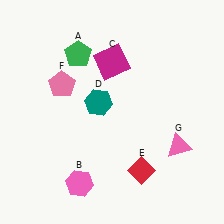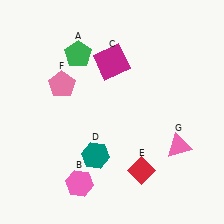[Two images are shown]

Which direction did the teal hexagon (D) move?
The teal hexagon (D) moved down.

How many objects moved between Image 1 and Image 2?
1 object moved between the two images.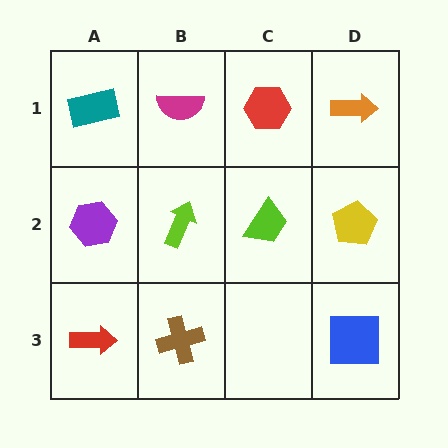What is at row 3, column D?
A blue square.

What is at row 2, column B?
A lime arrow.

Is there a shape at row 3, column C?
No, that cell is empty.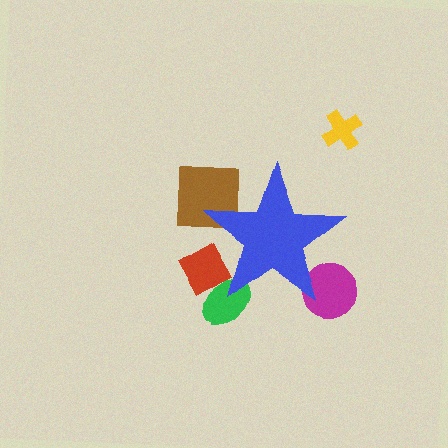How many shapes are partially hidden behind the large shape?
4 shapes are partially hidden.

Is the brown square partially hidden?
Yes, the brown square is partially hidden behind the blue star.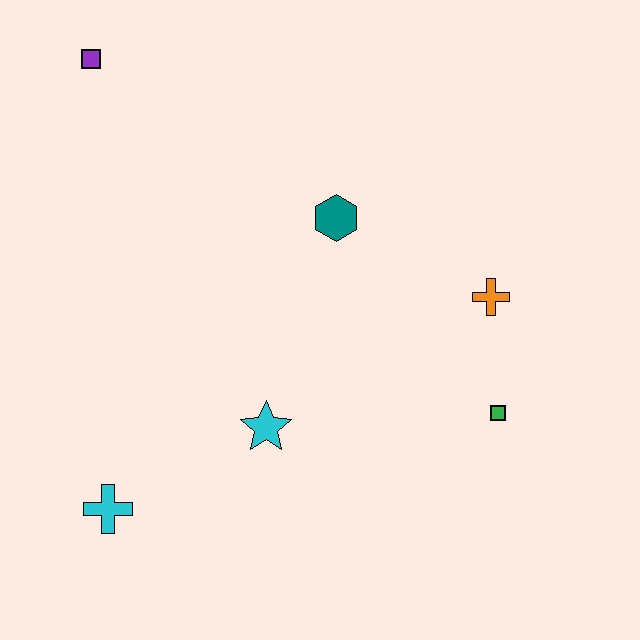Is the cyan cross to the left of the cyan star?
Yes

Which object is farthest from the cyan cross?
The purple square is farthest from the cyan cross.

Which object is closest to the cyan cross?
The cyan star is closest to the cyan cross.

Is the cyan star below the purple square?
Yes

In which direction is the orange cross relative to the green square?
The orange cross is above the green square.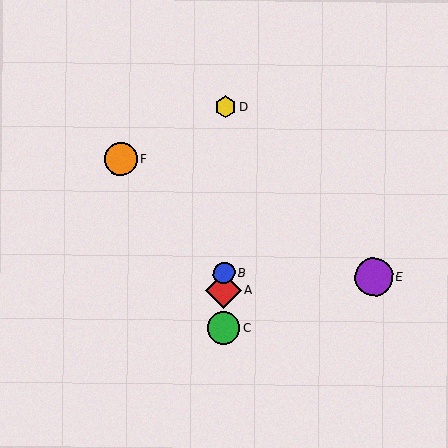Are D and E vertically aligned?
No, D is at x≈226 and E is at x≈374.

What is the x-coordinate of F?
Object F is at x≈121.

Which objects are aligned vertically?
Objects A, B, C, D are aligned vertically.